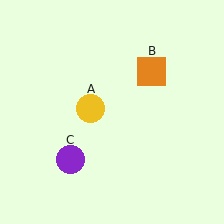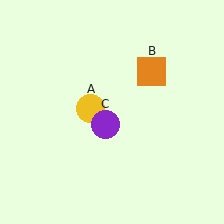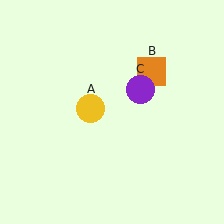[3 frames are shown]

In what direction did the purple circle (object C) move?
The purple circle (object C) moved up and to the right.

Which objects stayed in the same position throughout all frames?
Yellow circle (object A) and orange square (object B) remained stationary.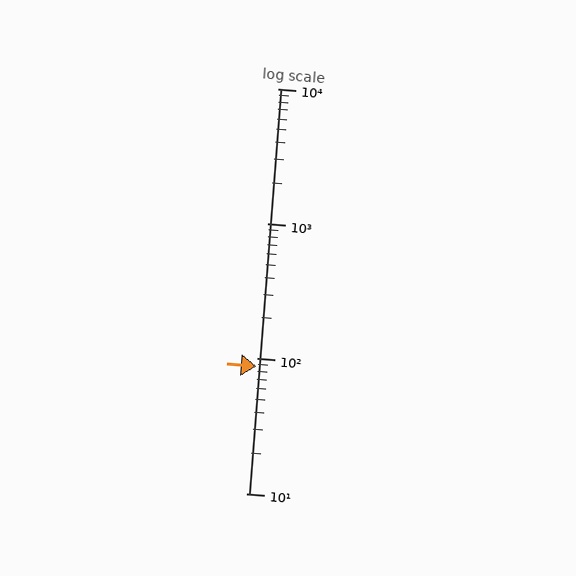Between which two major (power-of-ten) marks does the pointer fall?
The pointer is between 10 and 100.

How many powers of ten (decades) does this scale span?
The scale spans 3 decades, from 10 to 10000.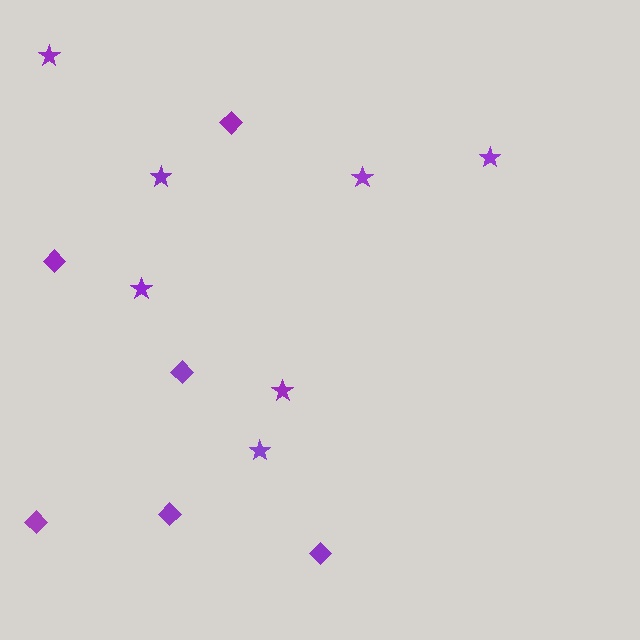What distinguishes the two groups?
There are 2 groups: one group of stars (7) and one group of diamonds (6).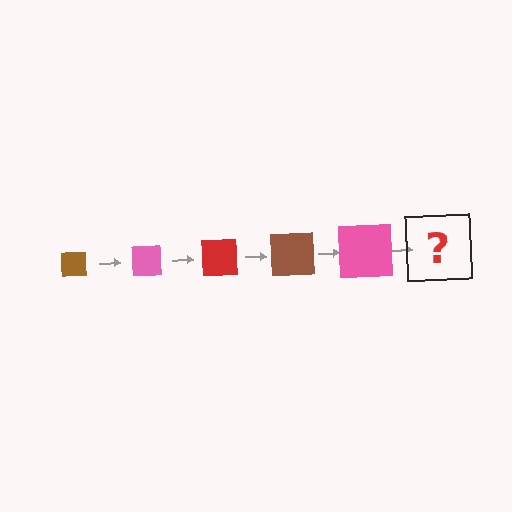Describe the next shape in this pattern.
It should be a red square, larger than the previous one.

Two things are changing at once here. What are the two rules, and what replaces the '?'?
The two rules are that the square grows larger each step and the color cycles through brown, pink, and red. The '?' should be a red square, larger than the previous one.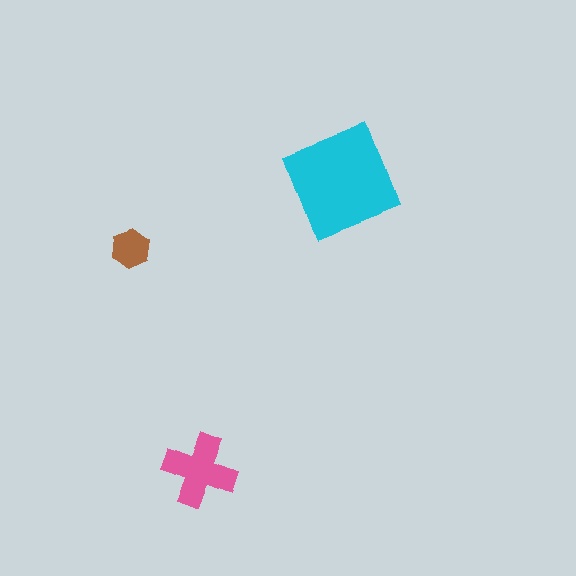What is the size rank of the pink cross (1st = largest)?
2nd.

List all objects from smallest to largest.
The brown hexagon, the pink cross, the cyan diamond.